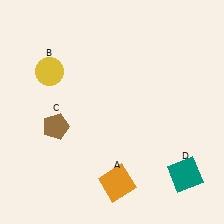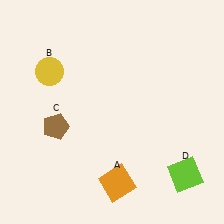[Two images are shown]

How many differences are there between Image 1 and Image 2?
There is 1 difference between the two images.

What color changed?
The square (D) changed from teal in Image 1 to lime in Image 2.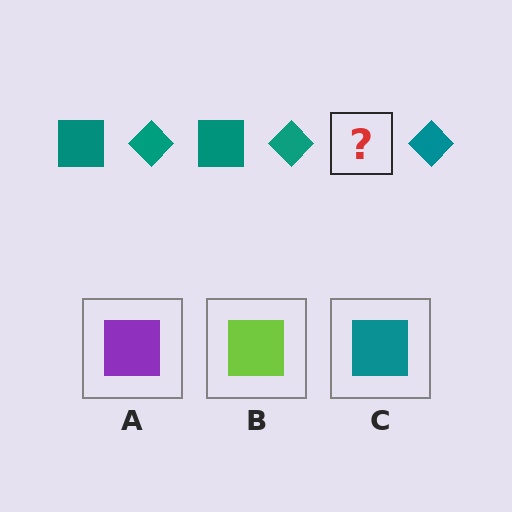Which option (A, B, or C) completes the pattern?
C.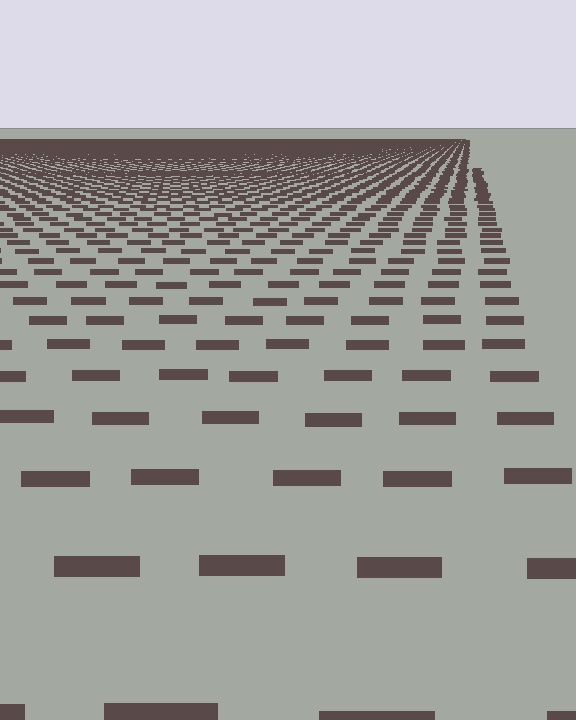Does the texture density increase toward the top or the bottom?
Density increases toward the top.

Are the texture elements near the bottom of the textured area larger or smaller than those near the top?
Larger. Near the bottom, elements are closer to the viewer and appear at a bigger on-screen size.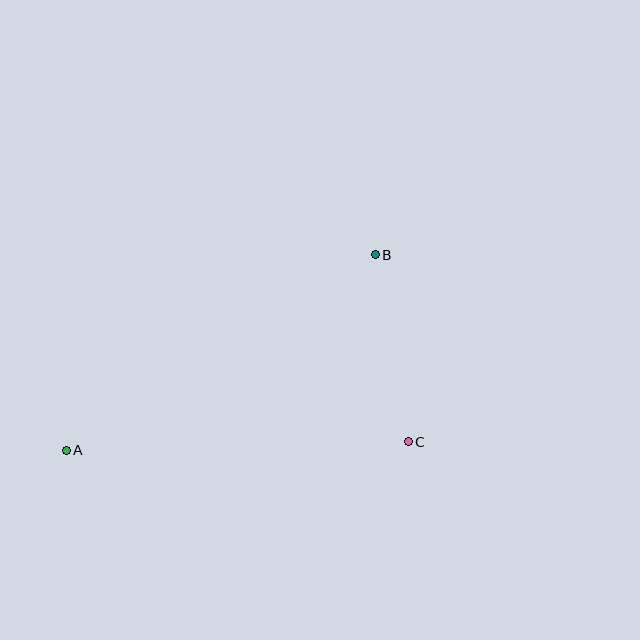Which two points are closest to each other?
Points B and C are closest to each other.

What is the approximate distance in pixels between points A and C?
The distance between A and C is approximately 342 pixels.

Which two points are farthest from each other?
Points A and B are farthest from each other.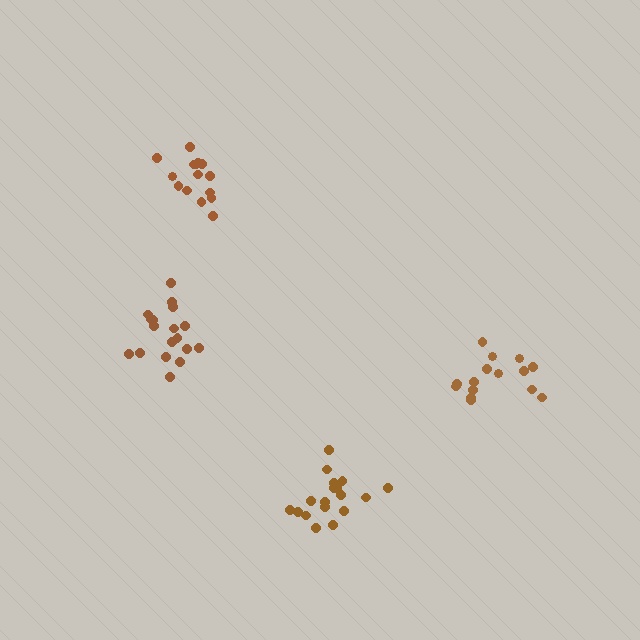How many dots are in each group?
Group 1: 18 dots, Group 2: 15 dots, Group 3: 18 dots, Group 4: 15 dots (66 total).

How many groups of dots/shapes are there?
There are 4 groups.